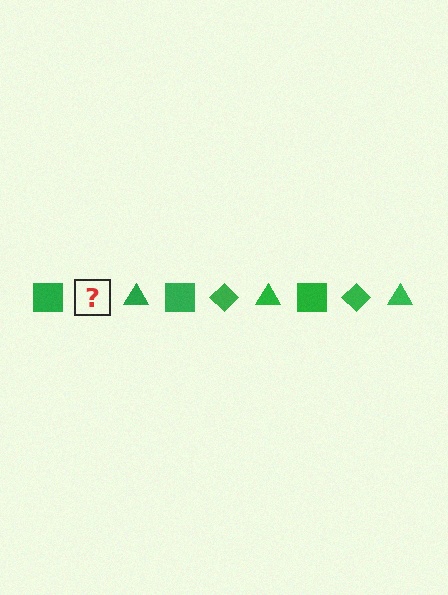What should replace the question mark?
The question mark should be replaced with a green diamond.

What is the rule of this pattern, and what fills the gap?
The rule is that the pattern cycles through square, diamond, triangle shapes in green. The gap should be filled with a green diamond.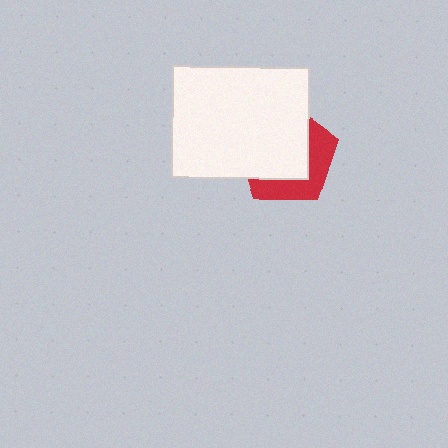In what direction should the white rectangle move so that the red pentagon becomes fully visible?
The white rectangle should move toward the upper-left. That is the shortest direction to clear the overlap and leave the red pentagon fully visible.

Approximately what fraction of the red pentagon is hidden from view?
Roughly 62% of the red pentagon is hidden behind the white rectangle.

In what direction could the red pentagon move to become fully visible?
The red pentagon could move toward the lower-right. That would shift it out from behind the white rectangle entirely.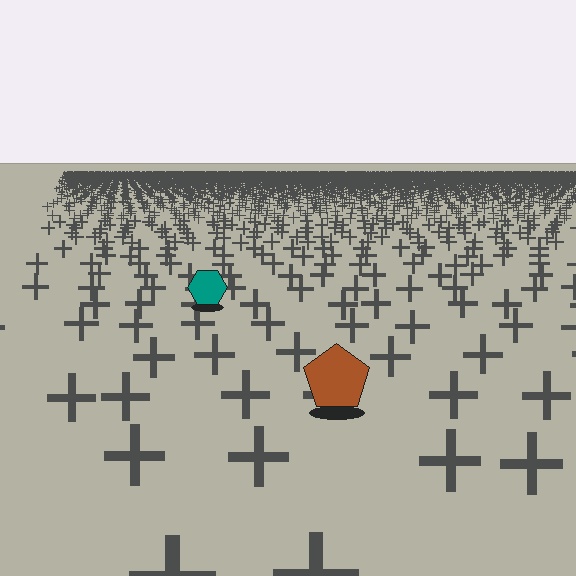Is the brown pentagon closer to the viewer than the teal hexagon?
Yes. The brown pentagon is closer — you can tell from the texture gradient: the ground texture is coarser near it.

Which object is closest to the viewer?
The brown pentagon is closest. The texture marks near it are larger and more spread out.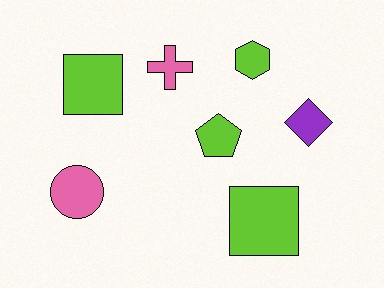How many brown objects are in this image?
There are no brown objects.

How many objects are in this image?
There are 7 objects.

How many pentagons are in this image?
There is 1 pentagon.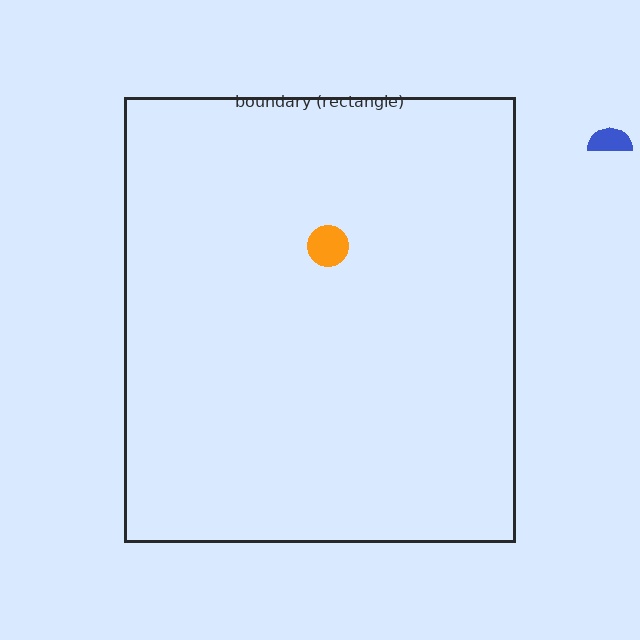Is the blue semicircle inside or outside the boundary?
Outside.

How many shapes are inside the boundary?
1 inside, 1 outside.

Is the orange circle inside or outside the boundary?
Inside.